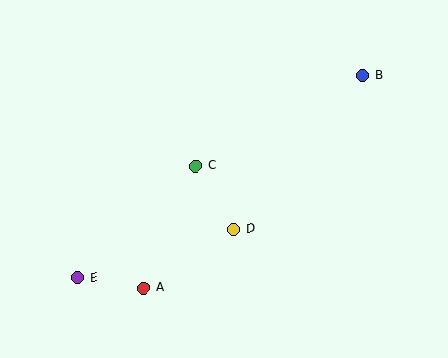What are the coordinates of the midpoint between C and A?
The midpoint between C and A is at (170, 227).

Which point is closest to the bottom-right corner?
Point D is closest to the bottom-right corner.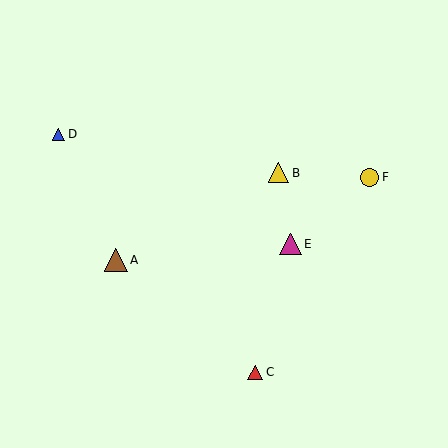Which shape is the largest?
The brown triangle (labeled A) is the largest.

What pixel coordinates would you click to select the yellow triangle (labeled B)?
Click at (279, 173) to select the yellow triangle B.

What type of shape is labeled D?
Shape D is a blue triangle.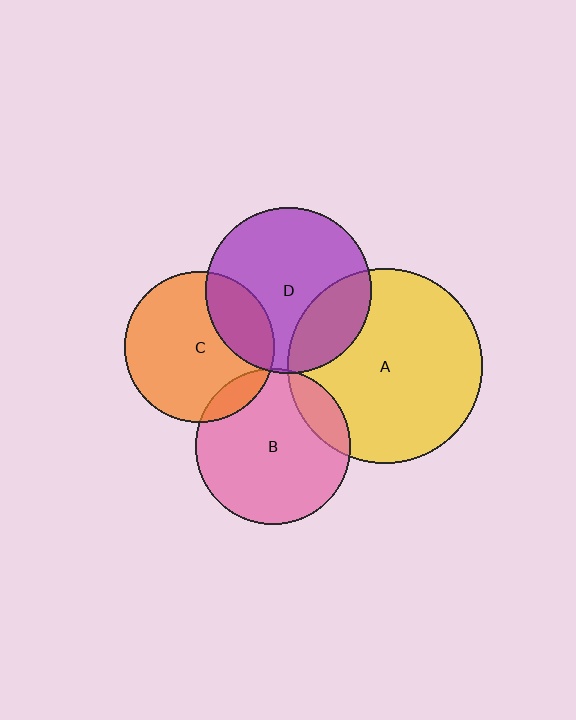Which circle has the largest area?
Circle A (yellow).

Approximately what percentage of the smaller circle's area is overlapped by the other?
Approximately 5%.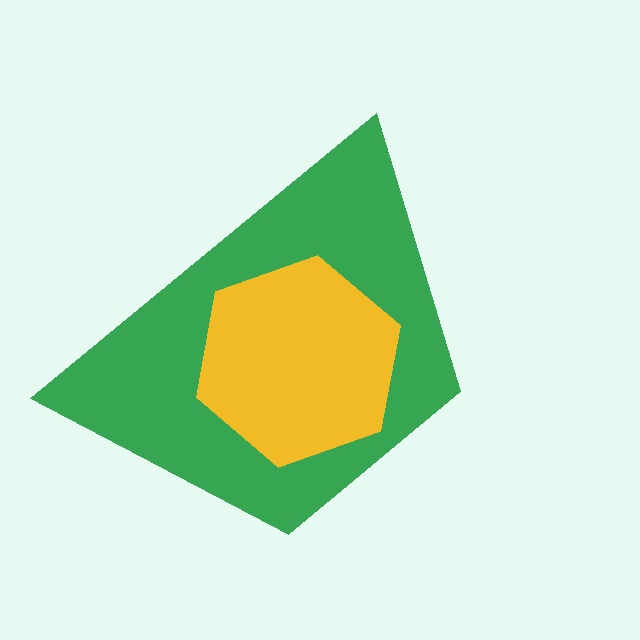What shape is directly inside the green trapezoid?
The yellow hexagon.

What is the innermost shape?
The yellow hexagon.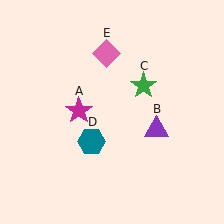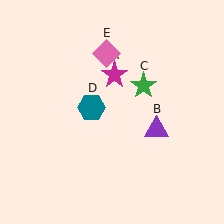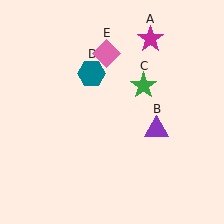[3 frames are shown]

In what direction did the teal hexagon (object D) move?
The teal hexagon (object D) moved up.